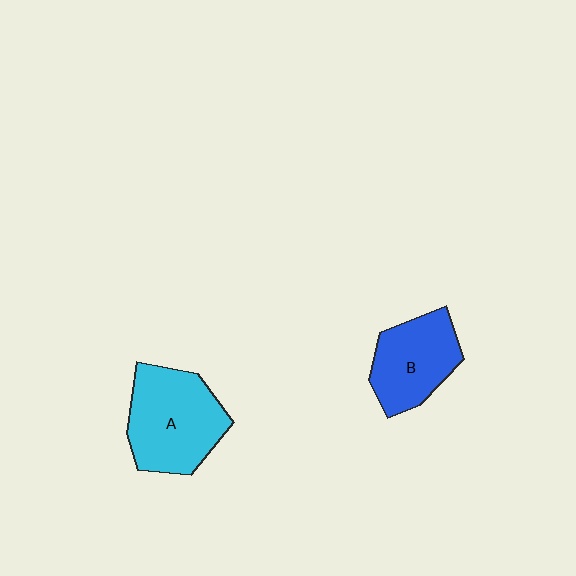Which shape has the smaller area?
Shape B (blue).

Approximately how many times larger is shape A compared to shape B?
Approximately 1.3 times.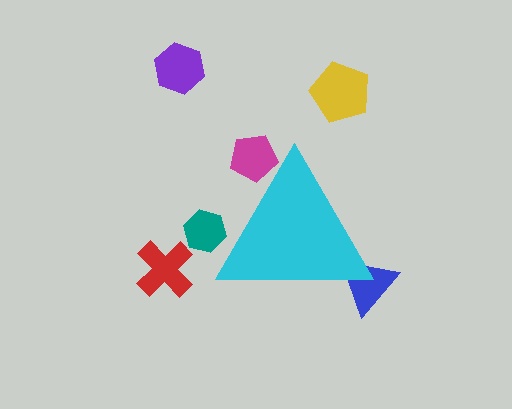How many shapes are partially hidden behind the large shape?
3 shapes are partially hidden.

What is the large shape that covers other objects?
A cyan triangle.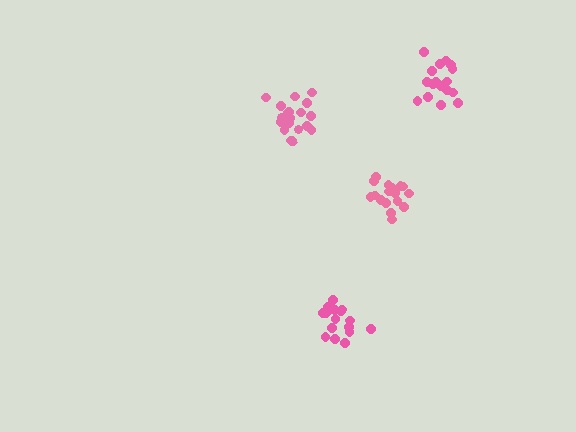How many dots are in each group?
Group 1: 17 dots, Group 2: 19 dots, Group 3: 17 dots, Group 4: 17 dots (70 total).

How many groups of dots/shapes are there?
There are 4 groups.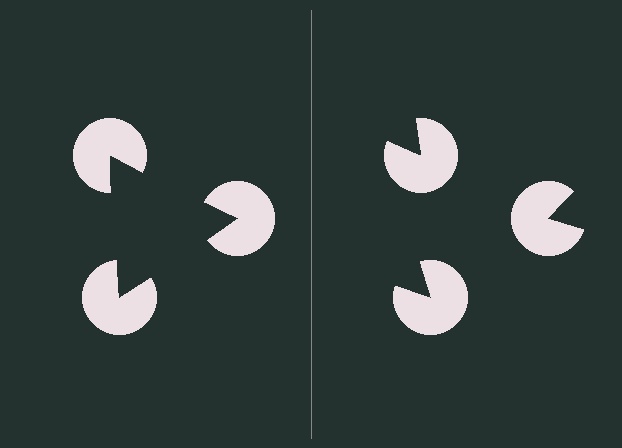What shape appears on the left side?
An illusory triangle.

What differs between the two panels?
The pac-man discs are positioned identically on both sides; only the wedge orientations differ. On the left they align to a triangle; on the right they are misaligned.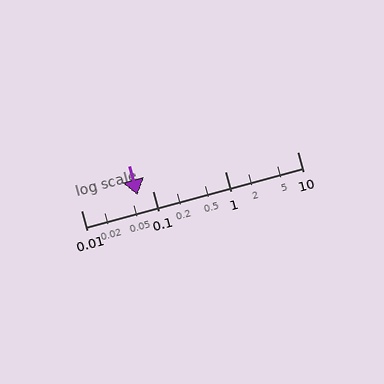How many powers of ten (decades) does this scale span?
The scale spans 3 decades, from 0.01 to 10.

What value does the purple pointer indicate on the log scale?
The pointer indicates approximately 0.06.